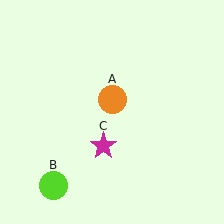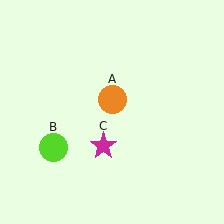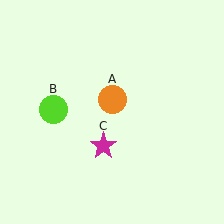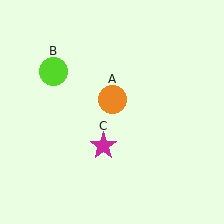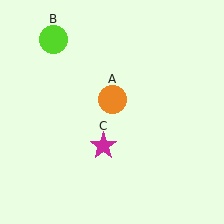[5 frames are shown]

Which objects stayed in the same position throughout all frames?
Orange circle (object A) and magenta star (object C) remained stationary.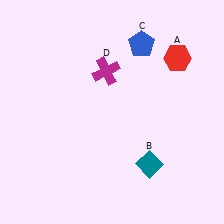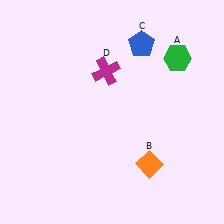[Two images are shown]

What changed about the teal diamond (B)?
In Image 1, B is teal. In Image 2, it changed to orange.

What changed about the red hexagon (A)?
In Image 1, A is red. In Image 2, it changed to green.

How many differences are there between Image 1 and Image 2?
There are 2 differences between the two images.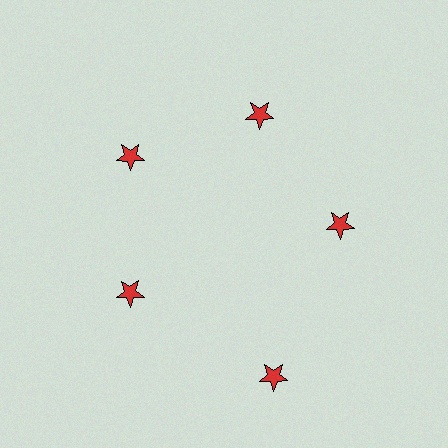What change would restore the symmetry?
The symmetry would be restored by moving it inward, back onto the ring so that all 5 stars sit at equal angles and equal distance from the center.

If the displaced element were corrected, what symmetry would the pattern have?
It would have 5-fold rotational symmetry — the pattern would map onto itself every 72 degrees.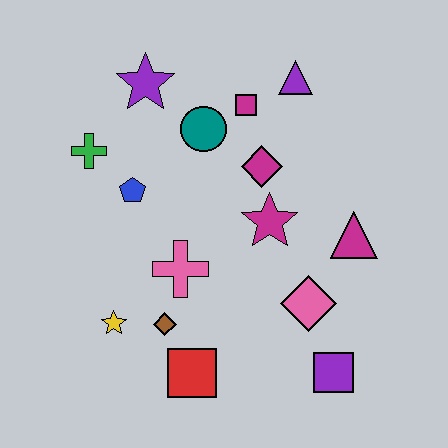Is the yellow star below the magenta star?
Yes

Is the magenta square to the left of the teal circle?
No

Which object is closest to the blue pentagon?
The green cross is closest to the blue pentagon.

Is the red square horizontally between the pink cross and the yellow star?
No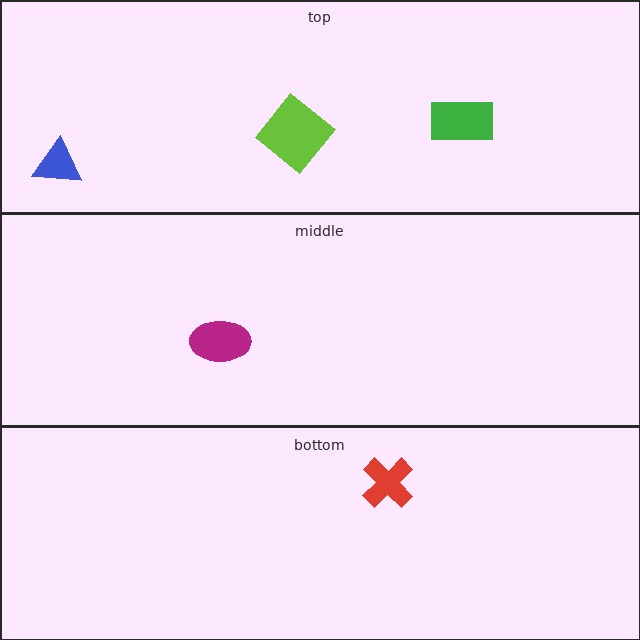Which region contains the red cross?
The bottom region.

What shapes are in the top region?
The green rectangle, the lime diamond, the blue triangle.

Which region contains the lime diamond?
The top region.